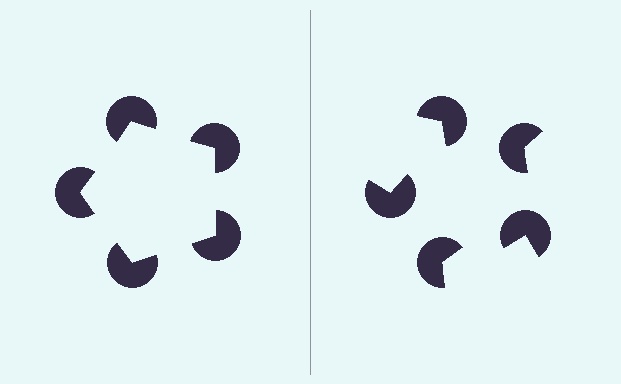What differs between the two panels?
The pac-man discs are positioned identically on both sides; only the wedge orientations differ. On the left they align to a pentagon; on the right they are misaligned.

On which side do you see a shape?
An illusory pentagon appears on the left side. On the right side the wedge cuts are rotated, so no coherent shape forms.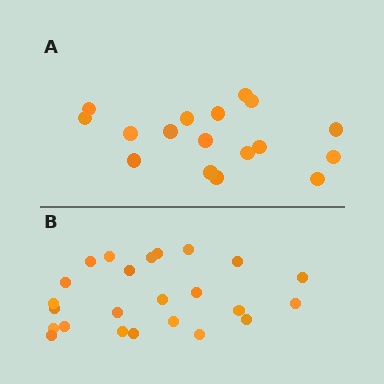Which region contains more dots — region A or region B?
Region B (the bottom region) has more dots.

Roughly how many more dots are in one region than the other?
Region B has roughly 8 or so more dots than region A.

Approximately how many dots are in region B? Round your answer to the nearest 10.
About 20 dots. (The exact count is 24, which rounds to 20.)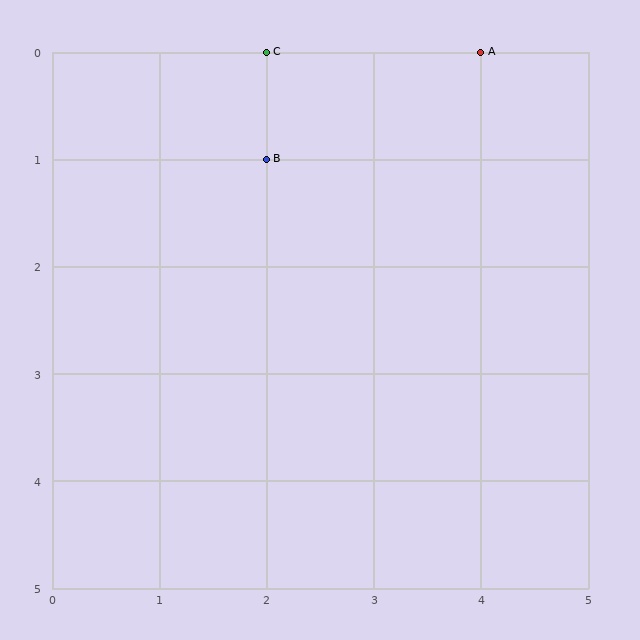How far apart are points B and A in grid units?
Points B and A are 2 columns and 1 row apart (about 2.2 grid units diagonally).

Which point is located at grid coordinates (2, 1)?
Point B is at (2, 1).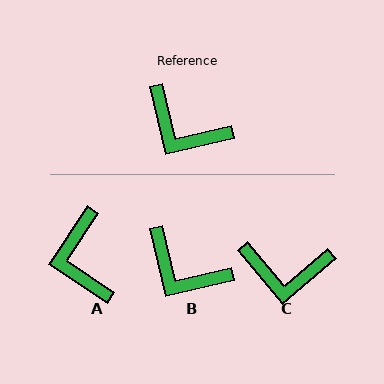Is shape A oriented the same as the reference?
No, it is off by about 46 degrees.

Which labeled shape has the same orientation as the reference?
B.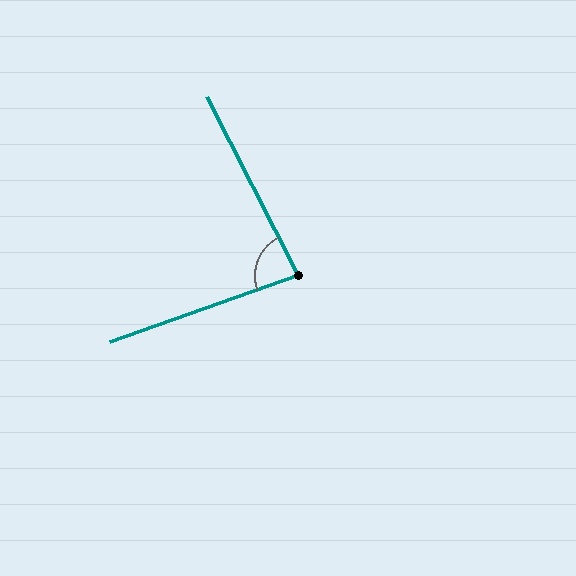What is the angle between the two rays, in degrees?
Approximately 83 degrees.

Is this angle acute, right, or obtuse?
It is acute.